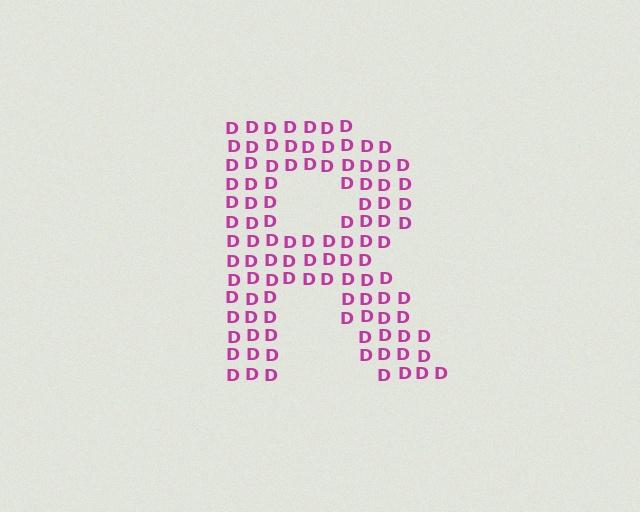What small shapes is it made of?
It is made of small letter D's.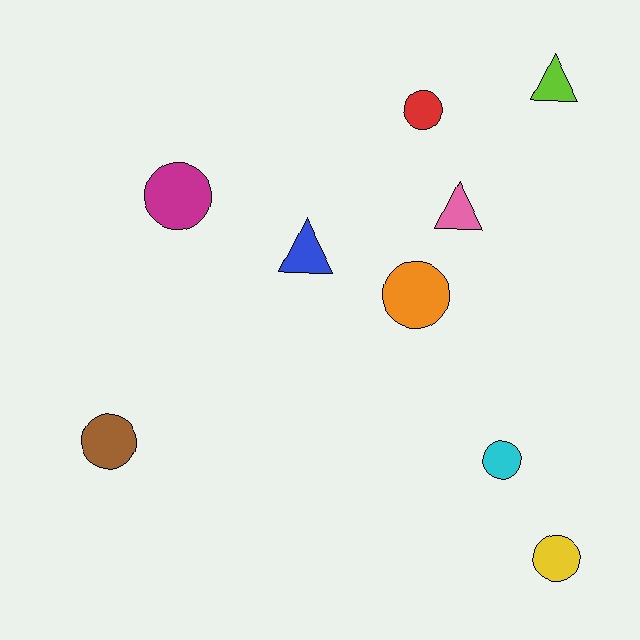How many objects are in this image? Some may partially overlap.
There are 9 objects.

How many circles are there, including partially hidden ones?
There are 6 circles.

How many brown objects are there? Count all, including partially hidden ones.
There is 1 brown object.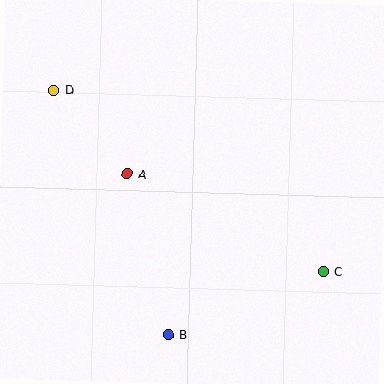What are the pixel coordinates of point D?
Point D is at (54, 90).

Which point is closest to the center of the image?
Point A at (127, 174) is closest to the center.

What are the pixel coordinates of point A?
Point A is at (127, 174).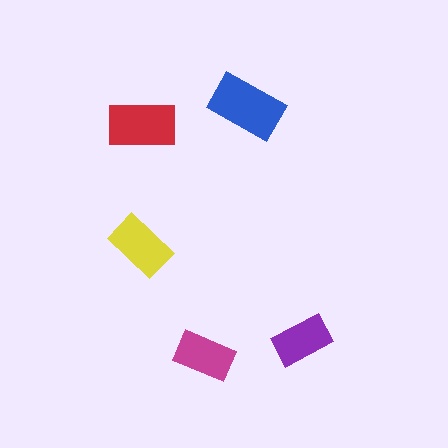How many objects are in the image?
There are 5 objects in the image.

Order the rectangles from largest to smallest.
the blue one, the red one, the yellow one, the magenta one, the purple one.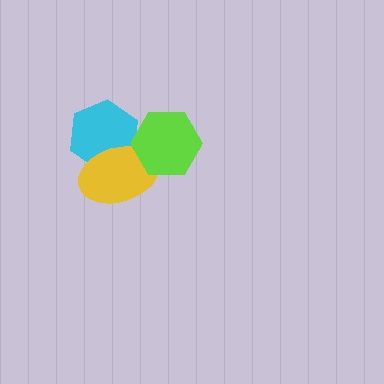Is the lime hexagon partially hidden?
No, no other shape covers it.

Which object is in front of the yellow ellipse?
The lime hexagon is in front of the yellow ellipse.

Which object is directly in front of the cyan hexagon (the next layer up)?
The yellow ellipse is directly in front of the cyan hexagon.